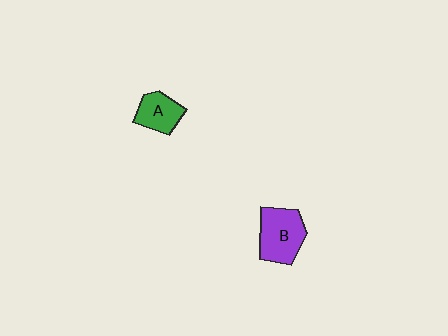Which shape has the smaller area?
Shape A (green).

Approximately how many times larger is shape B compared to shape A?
Approximately 1.5 times.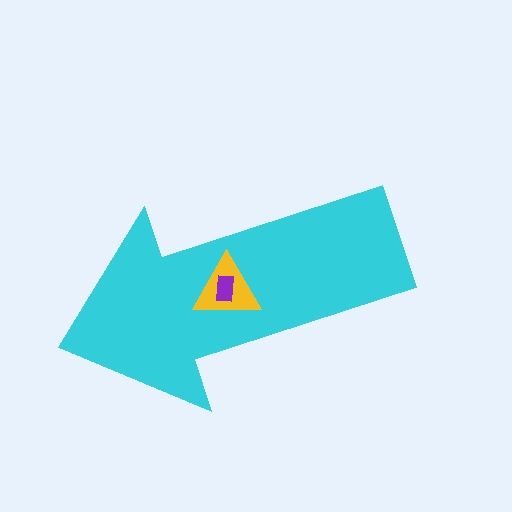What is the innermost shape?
The purple rectangle.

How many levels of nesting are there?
3.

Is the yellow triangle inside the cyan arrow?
Yes.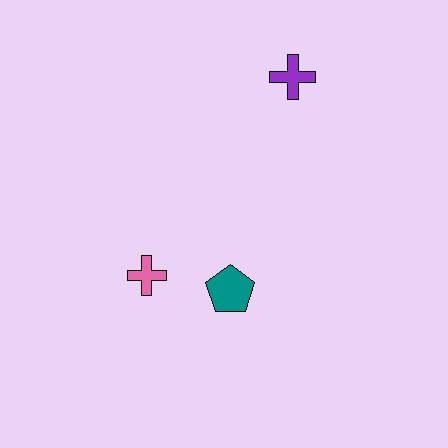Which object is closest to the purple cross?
The teal pentagon is closest to the purple cross.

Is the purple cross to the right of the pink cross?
Yes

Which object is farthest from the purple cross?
The pink cross is farthest from the purple cross.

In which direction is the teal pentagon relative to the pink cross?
The teal pentagon is to the right of the pink cross.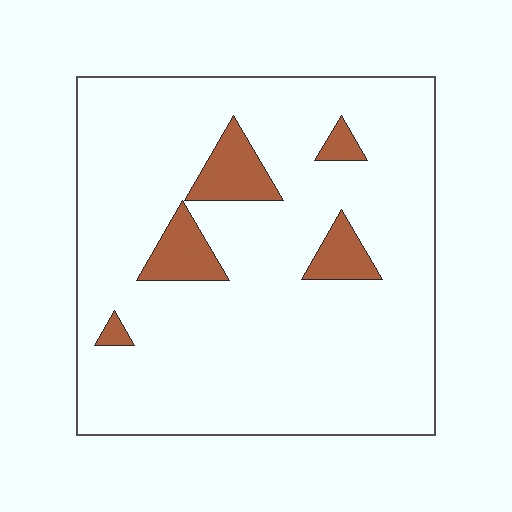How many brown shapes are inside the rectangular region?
5.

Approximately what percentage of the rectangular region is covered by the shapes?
Approximately 10%.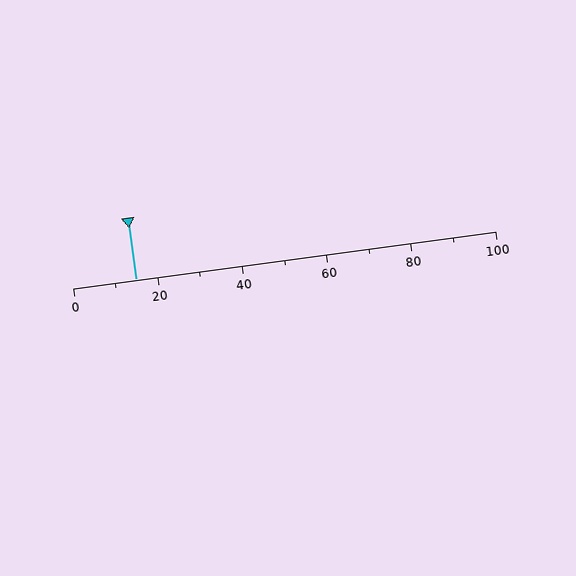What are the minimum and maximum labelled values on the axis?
The axis runs from 0 to 100.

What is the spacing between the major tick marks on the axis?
The major ticks are spaced 20 apart.